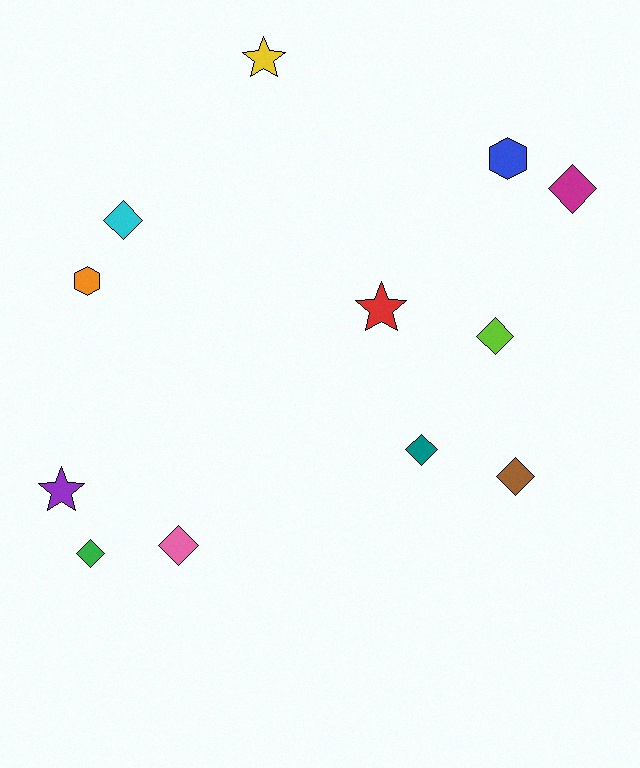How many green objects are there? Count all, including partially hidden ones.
There is 1 green object.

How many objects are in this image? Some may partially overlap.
There are 12 objects.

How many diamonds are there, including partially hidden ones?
There are 7 diamonds.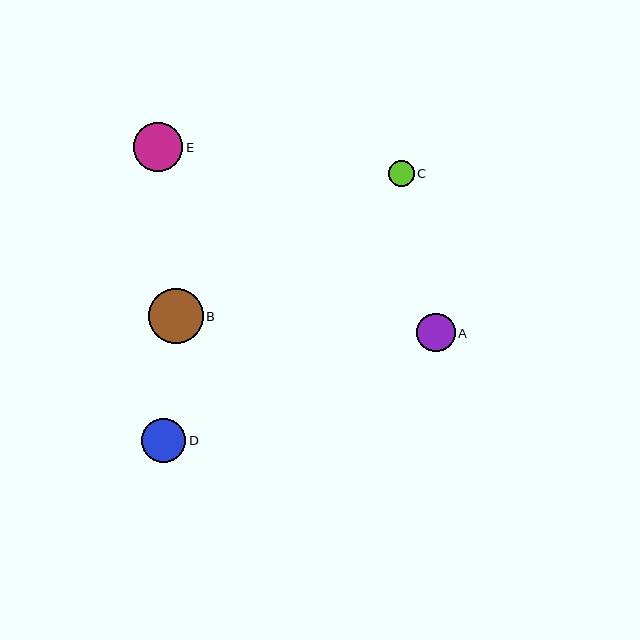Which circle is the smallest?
Circle C is the smallest with a size of approximately 26 pixels.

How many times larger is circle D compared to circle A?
Circle D is approximately 1.1 times the size of circle A.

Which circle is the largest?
Circle B is the largest with a size of approximately 55 pixels.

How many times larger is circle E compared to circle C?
Circle E is approximately 1.9 times the size of circle C.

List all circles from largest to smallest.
From largest to smallest: B, E, D, A, C.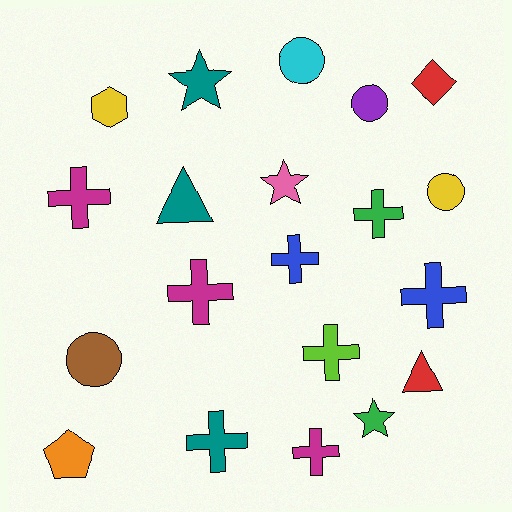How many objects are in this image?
There are 20 objects.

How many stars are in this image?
There are 3 stars.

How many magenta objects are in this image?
There are 3 magenta objects.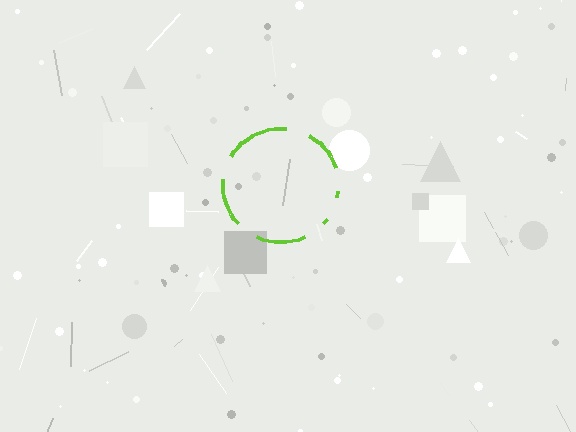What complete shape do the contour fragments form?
The contour fragments form a circle.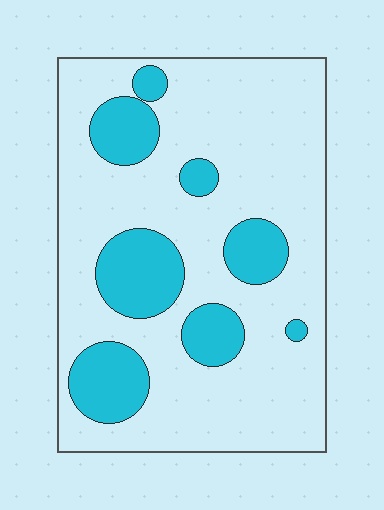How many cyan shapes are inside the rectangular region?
8.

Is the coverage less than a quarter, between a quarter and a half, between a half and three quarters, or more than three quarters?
Less than a quarter.